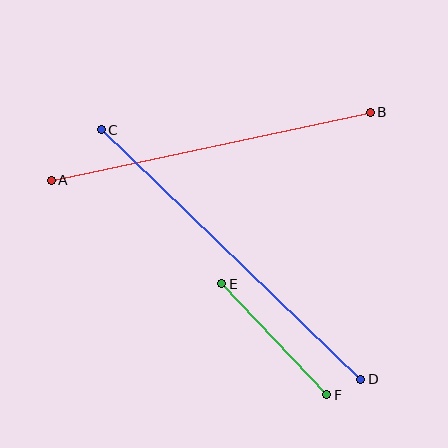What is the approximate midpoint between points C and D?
The midpoint is at approximately (231, 254) pixels.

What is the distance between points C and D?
The distance is approximately 360 pixels.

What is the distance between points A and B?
The distance is approximately 326 pixels.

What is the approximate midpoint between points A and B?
The midpoint is at approximately (211, 146) pixels.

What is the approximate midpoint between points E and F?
The midpoint is at approximately (274, 339) pixels.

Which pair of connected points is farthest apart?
Points C and D are farthest apart.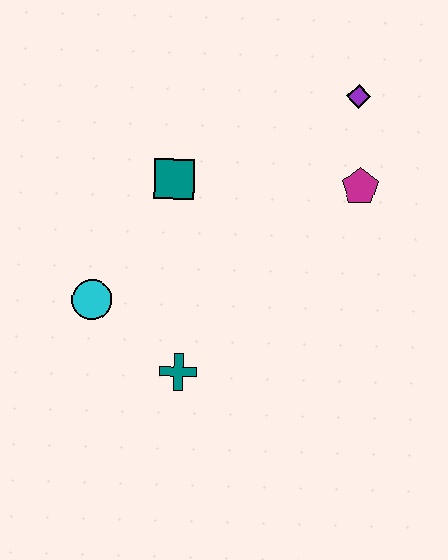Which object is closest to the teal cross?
The cyan circle is closest to the teal cross.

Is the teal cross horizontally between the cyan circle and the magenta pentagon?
Yes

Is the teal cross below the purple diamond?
Yes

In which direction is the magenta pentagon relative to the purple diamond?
The magenta pentagon is below the purple diamond.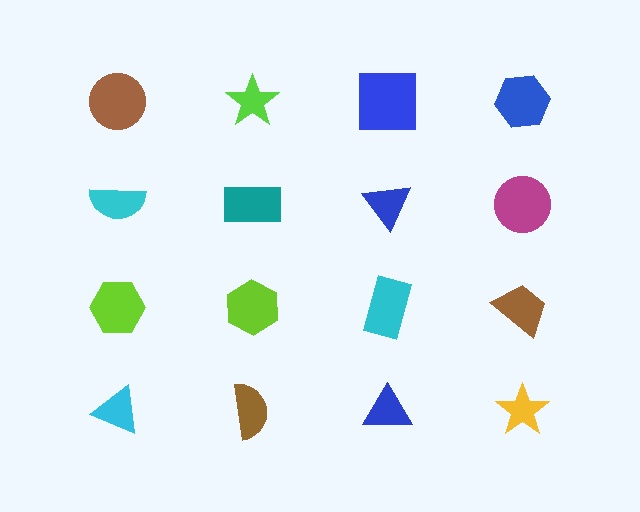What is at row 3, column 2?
A lime hexagon.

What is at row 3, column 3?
A cyan rectangle.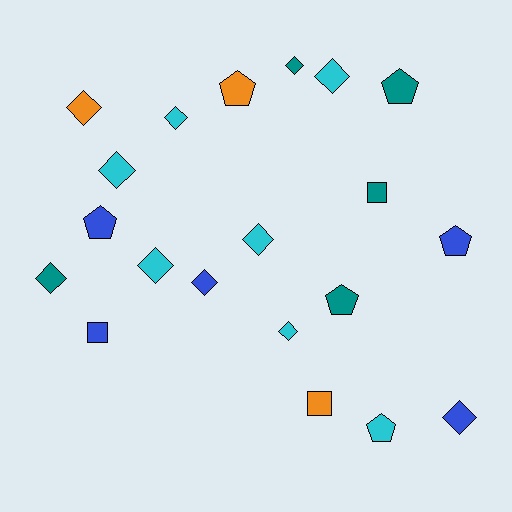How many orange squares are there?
There is 1 orange square.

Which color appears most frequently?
Cyan, with 7 objects.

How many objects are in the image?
There are 20 objects.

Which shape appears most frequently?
Diamond, with 11 objects.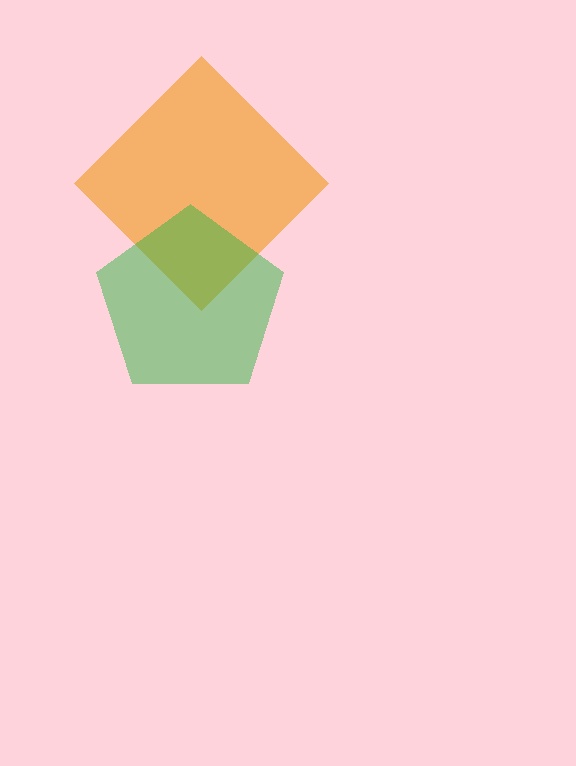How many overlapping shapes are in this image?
There are 2 overlapping shapes in the image.